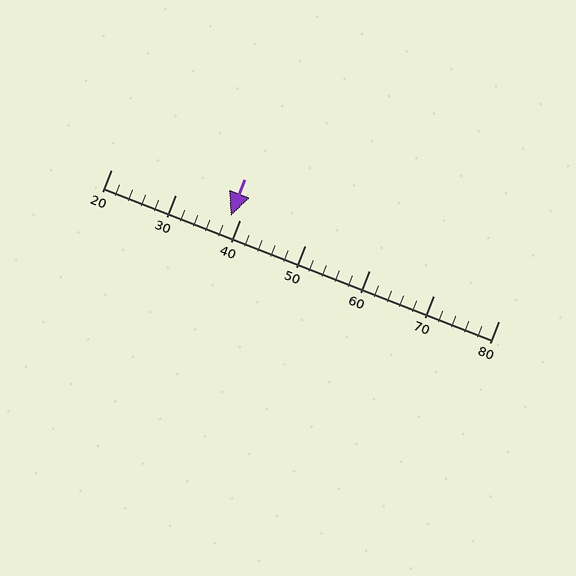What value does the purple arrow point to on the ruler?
The purple arrow points to approximately 39.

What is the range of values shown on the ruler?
The ruler shows values from 20 to 80.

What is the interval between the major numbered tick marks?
The major tick marks are spaced 10 units apart.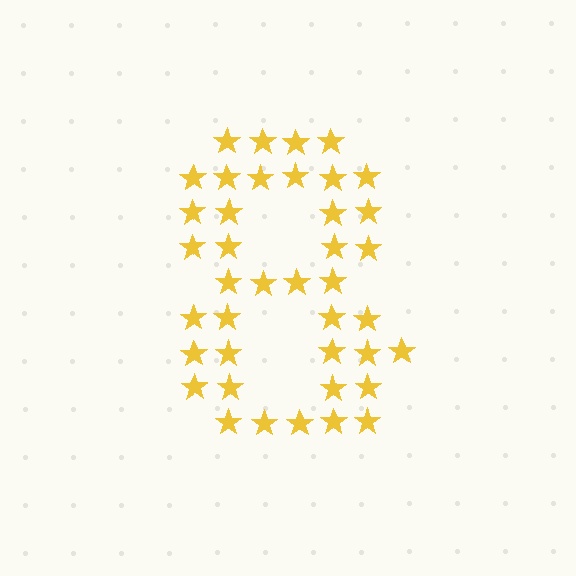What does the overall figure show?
The overall figure shows the digit 8.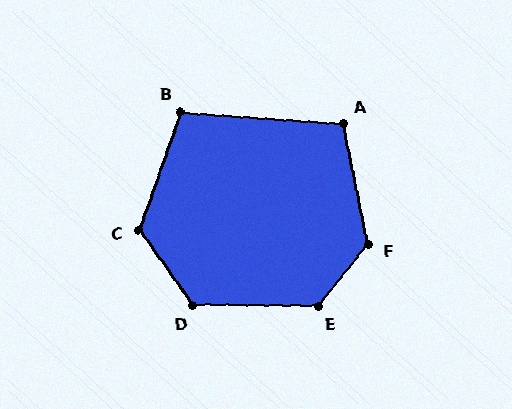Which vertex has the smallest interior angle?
B, at approximately 105 degrees.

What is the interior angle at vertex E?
Approximately 129 degrees (obtuse).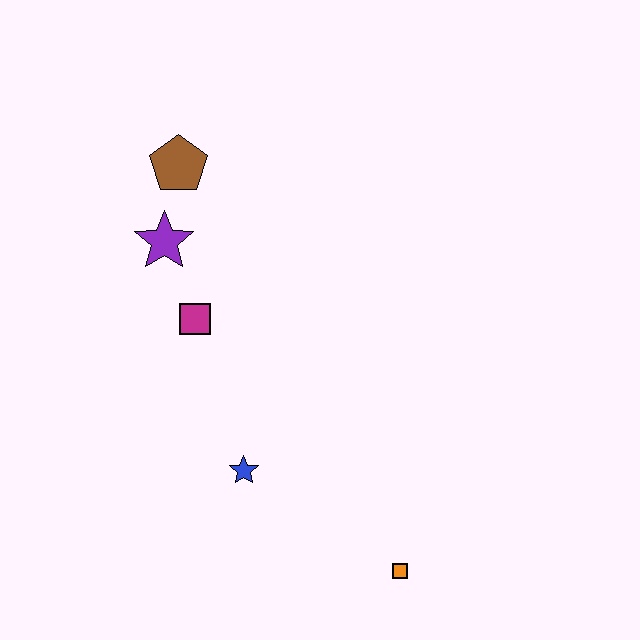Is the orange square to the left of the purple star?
No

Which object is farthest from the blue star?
The brown pentagon is farthest from the blue star.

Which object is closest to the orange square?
The blue star is closest to the orange square.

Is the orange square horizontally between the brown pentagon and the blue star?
No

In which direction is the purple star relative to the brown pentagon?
The purple star is below the brown pentagon.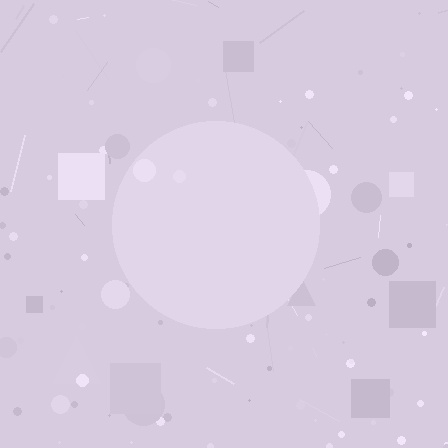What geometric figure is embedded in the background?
A circle is embedded in the background.